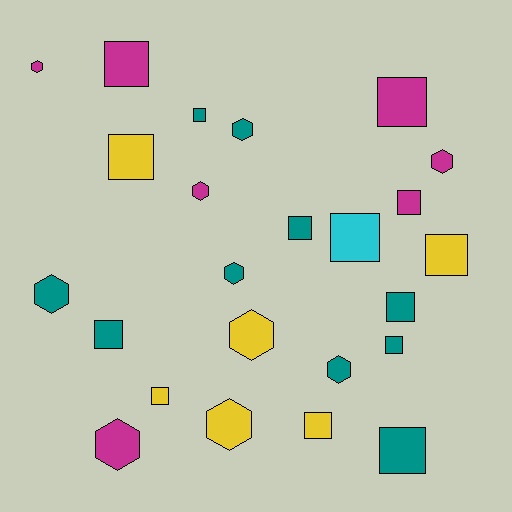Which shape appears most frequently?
Square, with 14 objects.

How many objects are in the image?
There are 24 objects.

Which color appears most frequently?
Teal, with 10 objects.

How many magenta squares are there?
There are 3 magenta squares.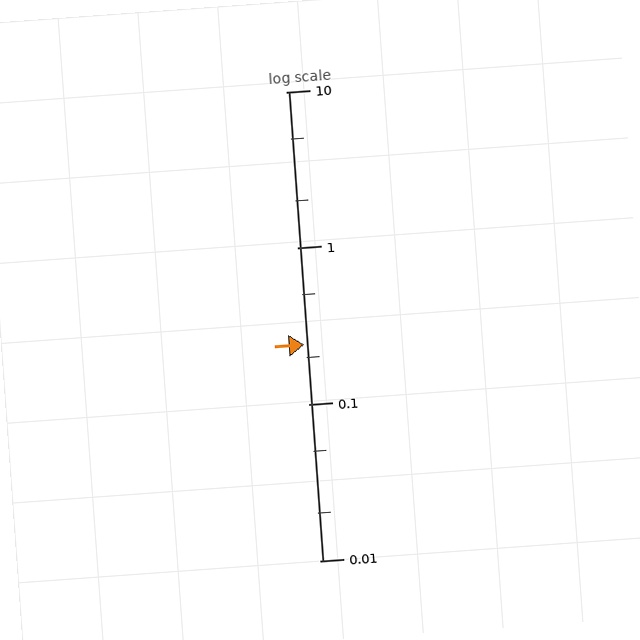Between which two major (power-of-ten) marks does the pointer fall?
The pointer is between 0.1 and 1.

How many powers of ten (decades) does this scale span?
The scale spans 3 decades, from 0.01 to 10.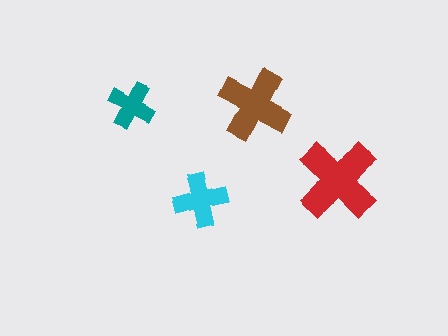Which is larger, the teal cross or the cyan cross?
The cyan one.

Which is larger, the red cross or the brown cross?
The red one.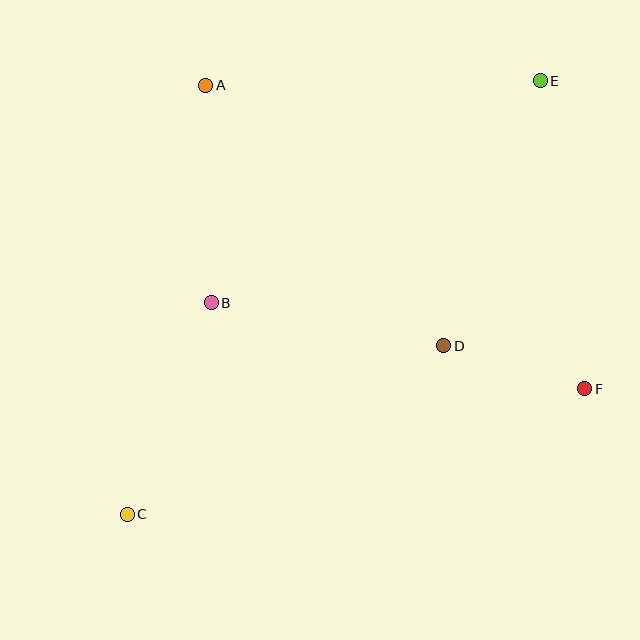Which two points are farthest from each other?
Points C and E are farthest from each other.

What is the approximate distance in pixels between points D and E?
The distance between D and E is approximately 282 pixels.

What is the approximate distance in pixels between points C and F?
The distance between C and F is approximately 475 pixels.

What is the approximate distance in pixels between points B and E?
The distance between B and E is approximately 397 pixels.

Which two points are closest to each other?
Points D and F are closest to each other.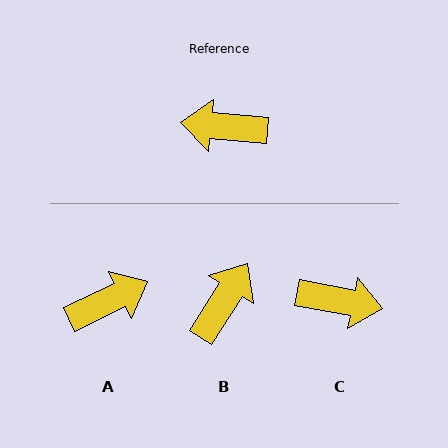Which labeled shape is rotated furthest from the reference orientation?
C, about 175 degrees away.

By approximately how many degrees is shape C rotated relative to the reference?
Approximately 175 degrees counter-clockwise.